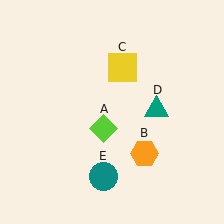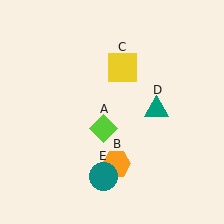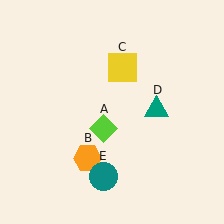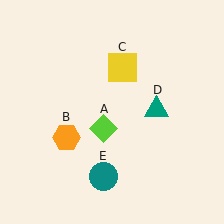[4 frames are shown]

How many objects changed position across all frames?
1 object changed position: orange hexagon (object B).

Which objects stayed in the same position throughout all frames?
Lime diamond (object A) and yellow square (object C) and teal triangle (object D) and teal circle (object E) remained stationary.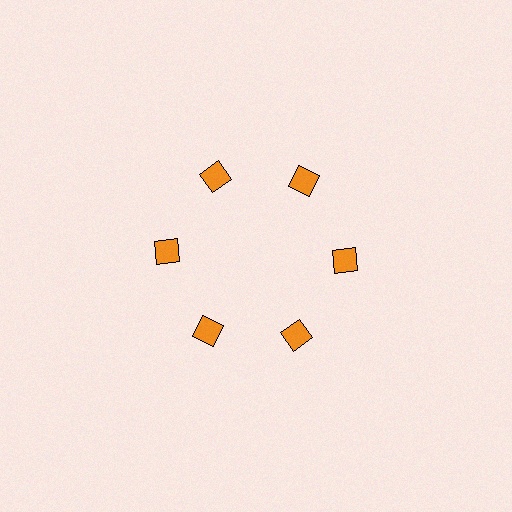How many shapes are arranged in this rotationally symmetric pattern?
There are 6 shapes, arranged in 6 groups of 1.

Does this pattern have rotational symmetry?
Yes, this pattern has 6-fold rotational symmetry. It looks the same after rotating 60 degrees around the center.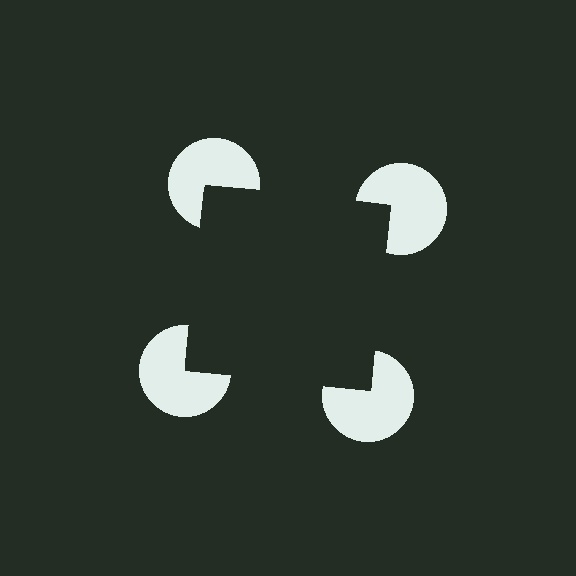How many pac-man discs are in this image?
There are 4 — one at each vertex of the illusory square.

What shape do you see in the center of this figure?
An illusory square — its edges are inferred from the aligned wedge cuts in the pac-man discs, not physically drawn.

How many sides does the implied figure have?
4 sides.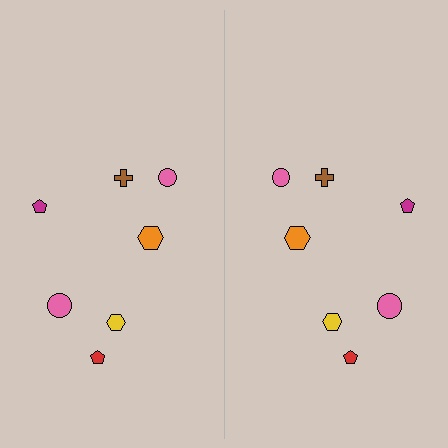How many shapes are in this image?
There are 14 shapes in this image.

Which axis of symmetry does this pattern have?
The pattern has a vertical axis of symmetry running through the center of the image.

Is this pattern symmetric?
Yes, this pattern has bilateral (reflection) symmetry.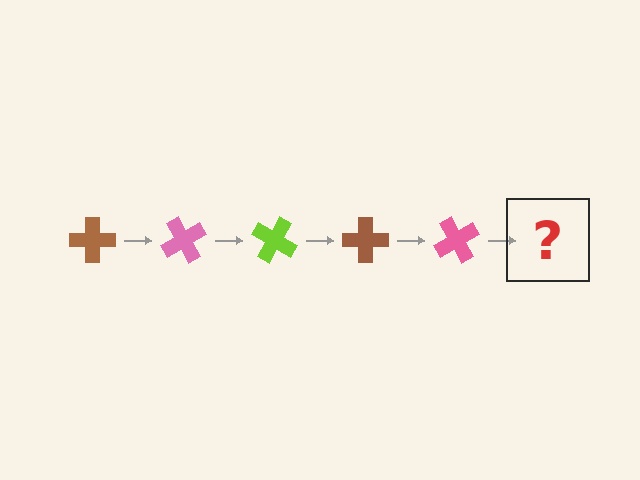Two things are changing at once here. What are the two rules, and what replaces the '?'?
The two rules are that it rotates 60 degrees each step and the color cycles through brown, pink, and lime. The '?' should be a lime cross, rotated 300 degrees from the start.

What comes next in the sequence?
The next element should be a lime cross, rotated 300 degrees from the start.